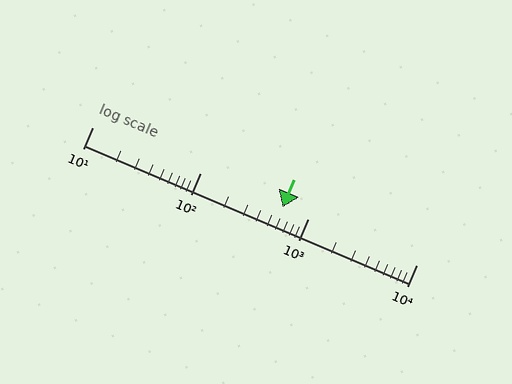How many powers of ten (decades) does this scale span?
The scale spans 3 decades, from 10 to 10000.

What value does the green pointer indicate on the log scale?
The pointer indicates approximately 580.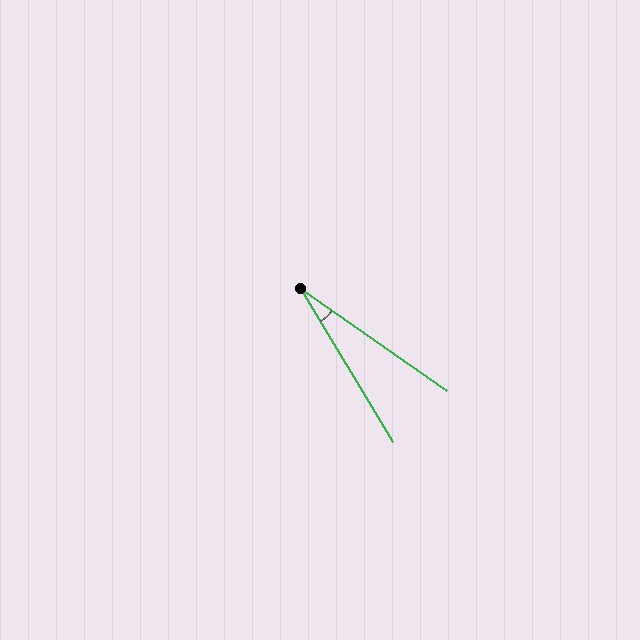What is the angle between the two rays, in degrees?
Approximately 24 degrees.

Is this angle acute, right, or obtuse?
It is acute.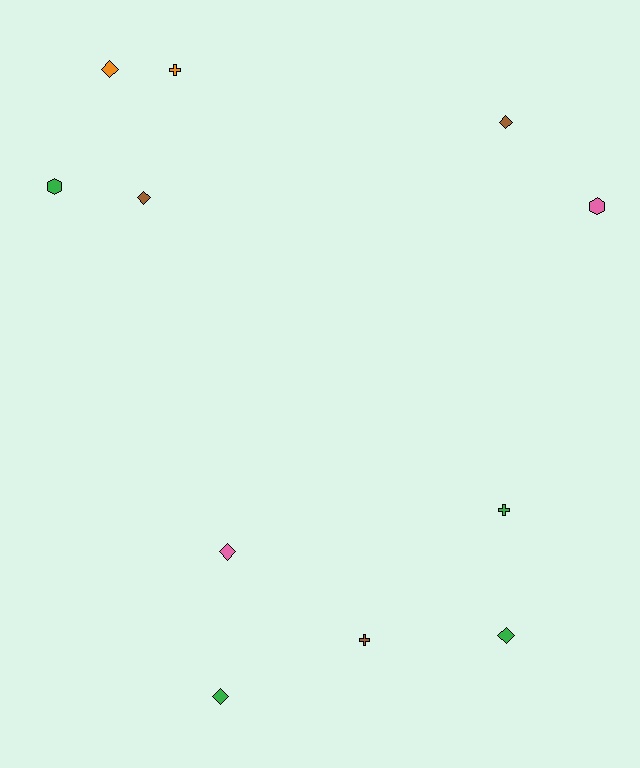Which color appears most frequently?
Green, with 4 objects.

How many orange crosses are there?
There is 1 orange cross.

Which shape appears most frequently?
Diamond, with 6 objects.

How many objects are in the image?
There are 11 objects.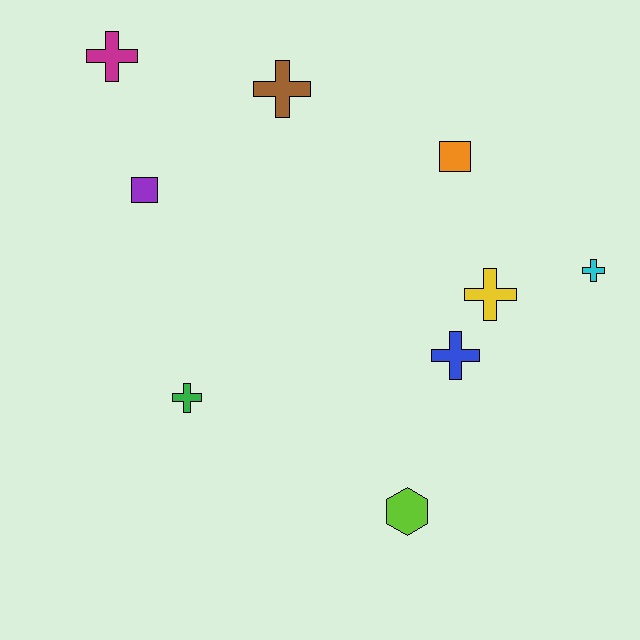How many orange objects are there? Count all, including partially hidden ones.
There is 1 orange object.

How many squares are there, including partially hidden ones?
There are 2 squares.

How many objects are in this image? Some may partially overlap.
There are 9 objects.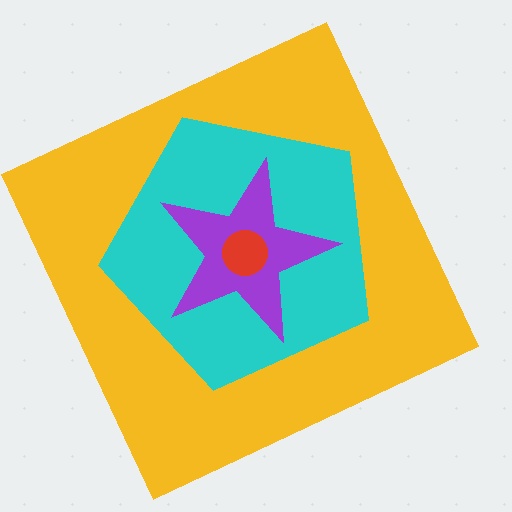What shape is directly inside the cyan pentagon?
The purple star.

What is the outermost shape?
The yellow square.